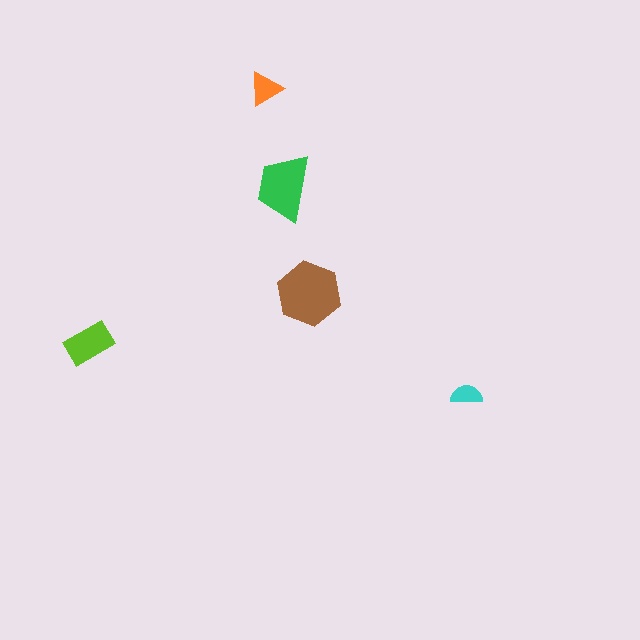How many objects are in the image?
There are 5 objects in the image.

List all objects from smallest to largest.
The cyan semicircle, the orange triangle, the lime rectangle, the green trapezoid, the brown hexagon.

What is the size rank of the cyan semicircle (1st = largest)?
5th.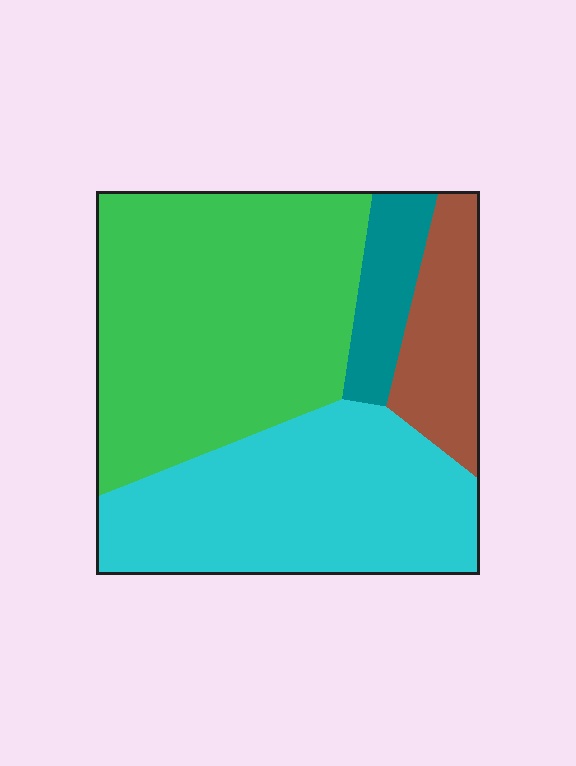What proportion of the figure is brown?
Brown takes up less than a quarter of the figure.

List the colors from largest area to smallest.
From largest to smallest: green, cyan, brown, teal.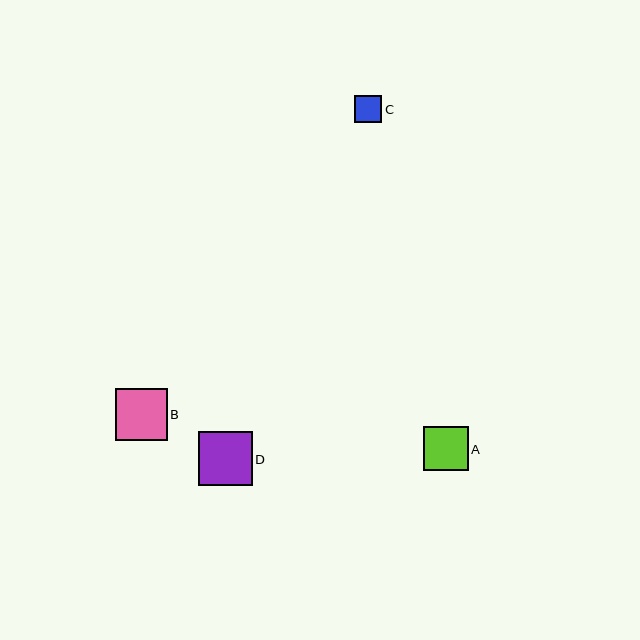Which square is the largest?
Square D is the largest with a size of approximately 54 pixels.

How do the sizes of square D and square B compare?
Square D and square B are approximately the same size.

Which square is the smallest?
Square C is the smallest with a size of approximately 27 pixels.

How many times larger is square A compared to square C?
Square A is approximately 1.6 times the size of square C.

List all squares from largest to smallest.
From largest to smallest: D, B, A, C.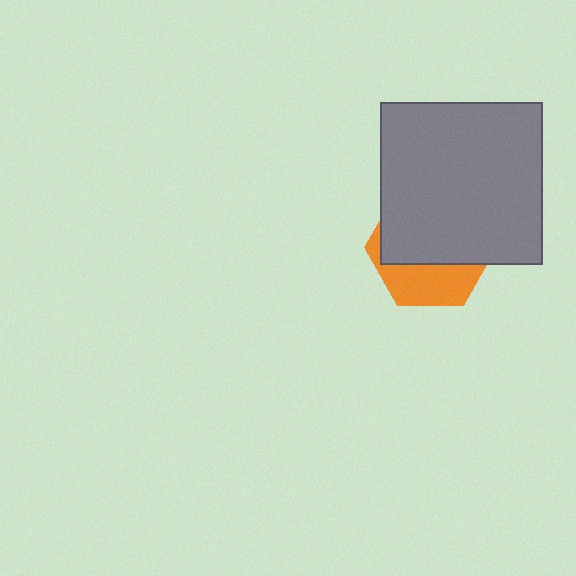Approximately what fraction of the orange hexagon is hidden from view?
Roughly 66% of the orange hexagon is hidden behind the gray square.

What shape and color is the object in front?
The object in front is a gray square.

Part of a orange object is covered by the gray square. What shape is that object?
It is a hexagon.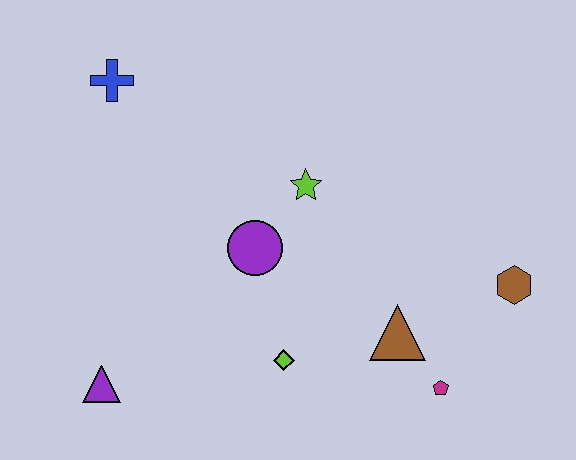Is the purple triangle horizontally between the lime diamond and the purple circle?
No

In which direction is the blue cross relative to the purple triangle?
The blue cross is above the purple triangle.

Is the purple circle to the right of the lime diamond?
No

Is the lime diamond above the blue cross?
No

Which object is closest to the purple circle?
The lime star is closest to the purple circle.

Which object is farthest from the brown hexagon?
The blue cross is farthest from the brown hexagon.